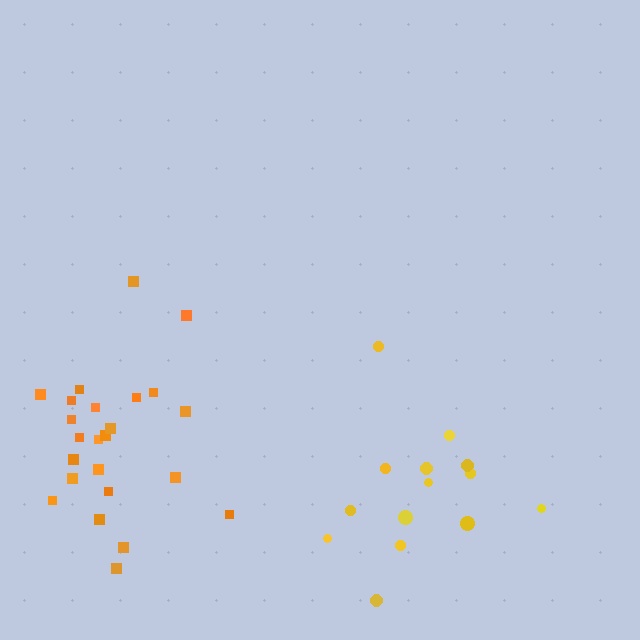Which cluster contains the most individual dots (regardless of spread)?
Orange (24).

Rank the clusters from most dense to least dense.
orange, yellow.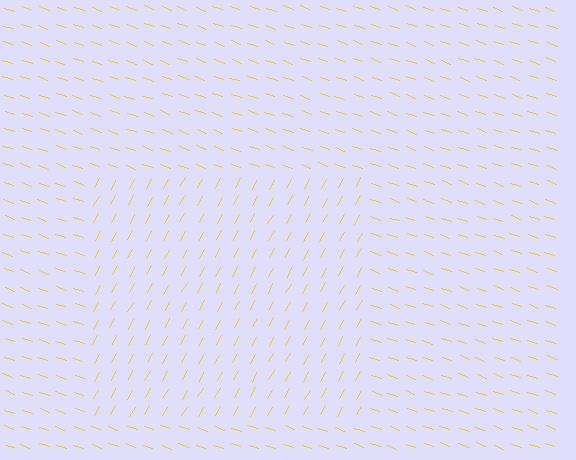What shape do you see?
I see a rectangle.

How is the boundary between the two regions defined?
The boundary is defined purely by a change in line orientation (approximately 80 degrees difference). All lines are the same color and thickness.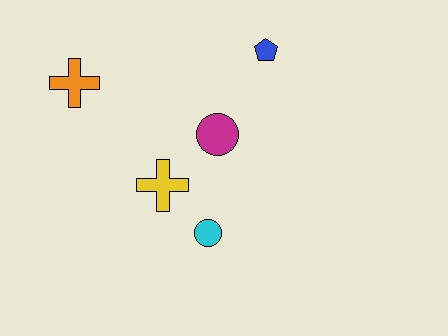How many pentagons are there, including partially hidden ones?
There is 1 pentagon.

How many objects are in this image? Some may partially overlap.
There are 5 objects.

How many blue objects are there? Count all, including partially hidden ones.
There is 1 blue object.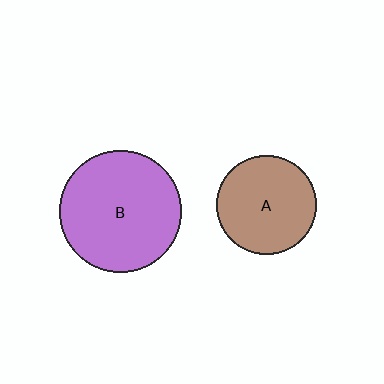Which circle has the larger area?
Circle B (purple).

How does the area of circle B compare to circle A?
Approximately 1.5 times.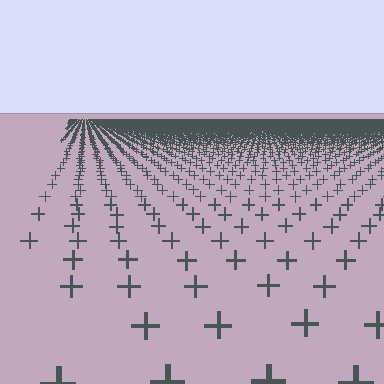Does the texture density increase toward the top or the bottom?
Density increases toward the top.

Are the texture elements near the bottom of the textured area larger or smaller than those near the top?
Larger. Near the bottom, elements are closer to the viewer and appear at a bigger on-screen size.